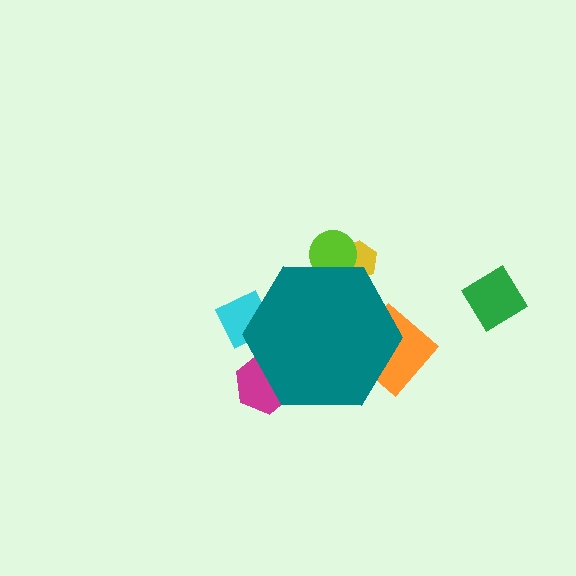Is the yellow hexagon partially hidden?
Yes, the yellow hexagon is partially hidden behind the teal hexagon.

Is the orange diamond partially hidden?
Yes, the orange diamond is partially hidden behind the teal hexagon.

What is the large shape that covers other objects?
A teal hexagon.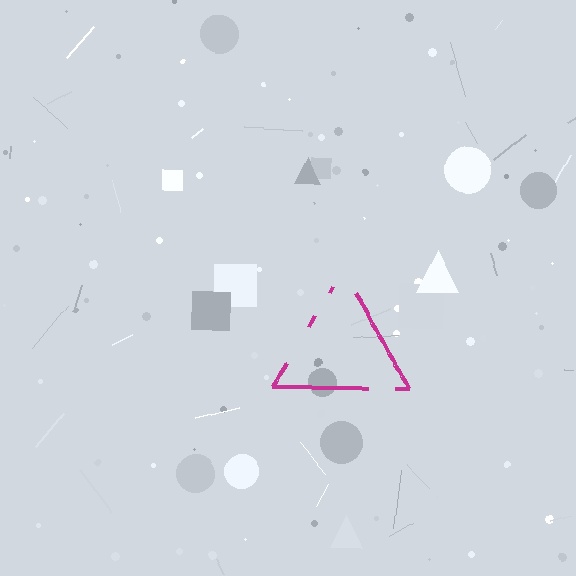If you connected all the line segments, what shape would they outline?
They would outline a triangle.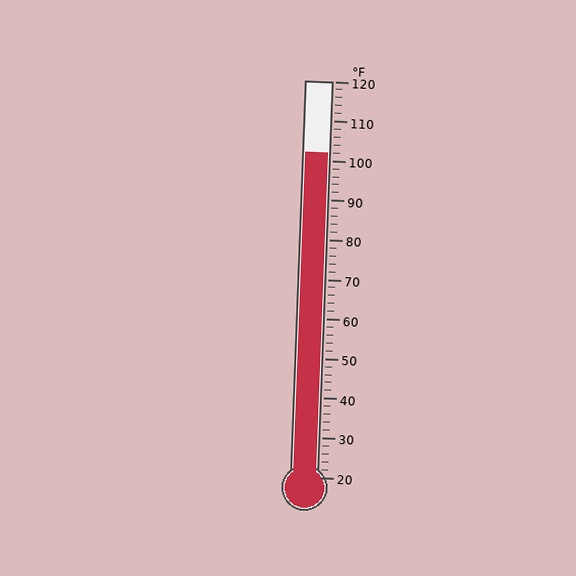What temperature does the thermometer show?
The thermometer shows approximately 102°F.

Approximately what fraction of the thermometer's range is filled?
The thermometer is filled to approximately 80% of its range.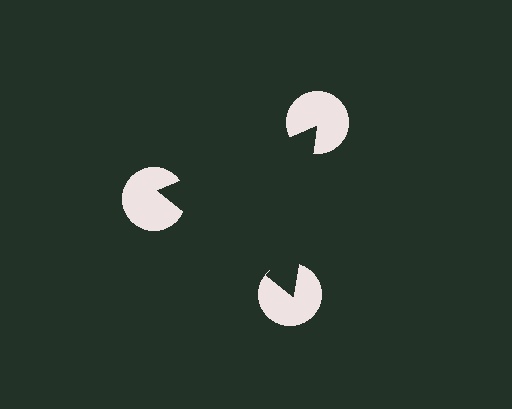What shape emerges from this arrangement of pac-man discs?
An illusory triangle — its edges are inferred from the aligned wedge cuts in the pac-man discs, not physically drawn.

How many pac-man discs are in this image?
There are 3 — one at each vertex of the illusory triangle.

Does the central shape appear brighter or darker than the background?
It typically appears slightly darker than the background, even though no actual brightness change is drawn.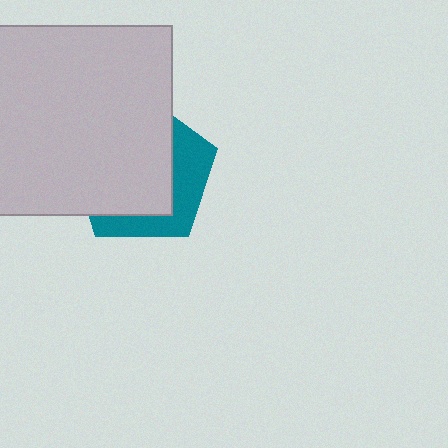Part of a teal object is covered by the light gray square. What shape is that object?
It is a pentagon.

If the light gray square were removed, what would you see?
You would see the complete teal pentagon.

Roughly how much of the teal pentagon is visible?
A small part of it is visible (roughly 34%).